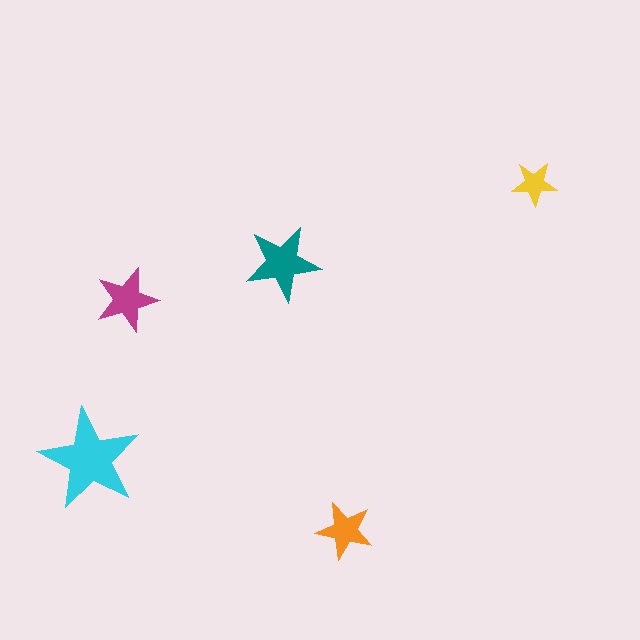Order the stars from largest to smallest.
the cyan one, the teal one, the magenta one, the orange one, the yellow one.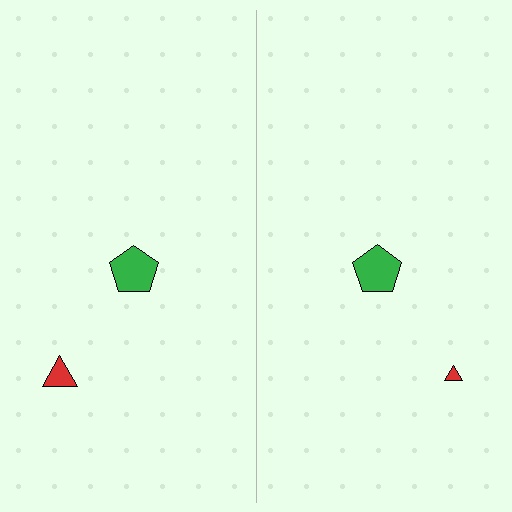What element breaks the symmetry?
The red triangle on the right side has a different size than its mirror counterpart.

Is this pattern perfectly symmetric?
No, the pattern is not perfectly symmetric. The red triangle on the right side has a different size than its mirror counterpart.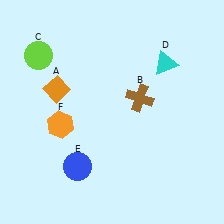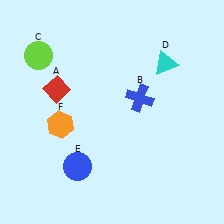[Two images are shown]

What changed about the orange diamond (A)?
In Image 1, A is orange. In Image 2, it changed to red.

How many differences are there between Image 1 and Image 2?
There are 2 differences between the two images.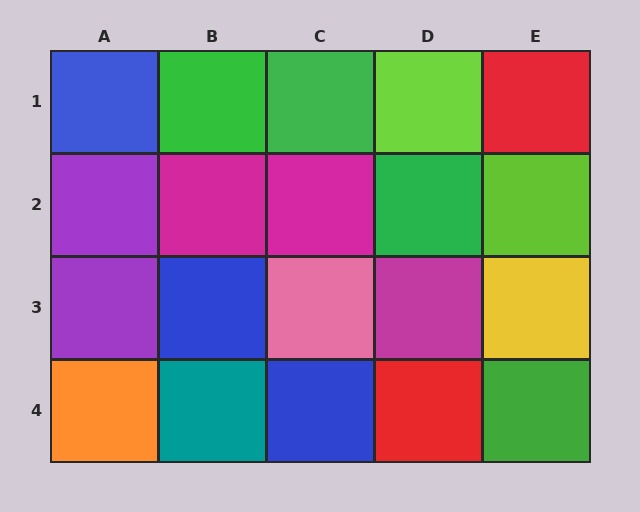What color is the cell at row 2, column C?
Magenta.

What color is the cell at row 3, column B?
Blue.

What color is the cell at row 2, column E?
Lime.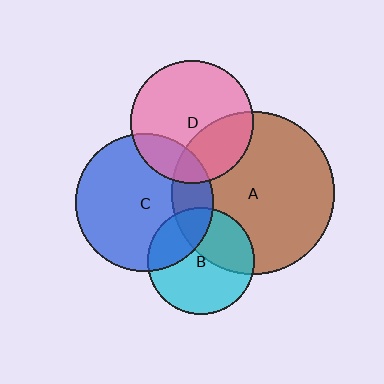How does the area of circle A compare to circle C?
Approximately 1.4 times.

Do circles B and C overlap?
Yes.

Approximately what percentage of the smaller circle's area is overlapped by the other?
Approximately 30%.